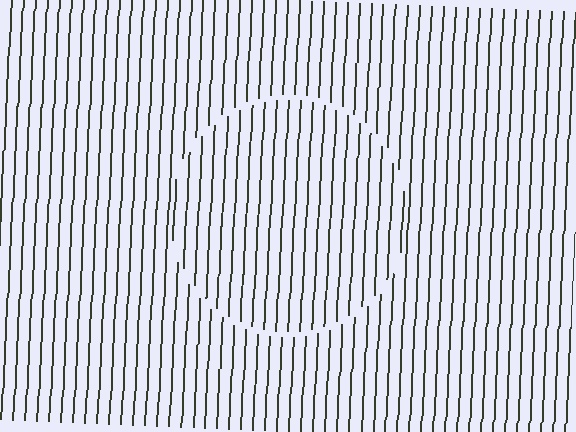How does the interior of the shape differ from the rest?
The interior of the shape contains the same grating, shifted by half a period — the contour is defined by the phase discontinuity where line-ends from the inner and outer gratings abut.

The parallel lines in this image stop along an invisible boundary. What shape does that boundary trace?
An illusory circle. The interior of the shape contains the same grating, shifted by half a period — the contour is defined by the phase discontinuity where line-ends from the inner and outer gratings abut.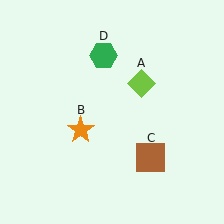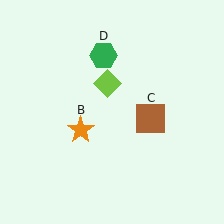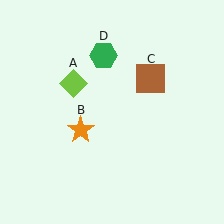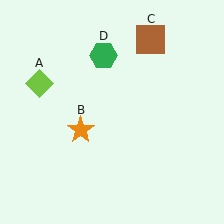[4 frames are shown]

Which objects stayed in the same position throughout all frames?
Orange star (object B) and green hexagon (object D) remained stationary.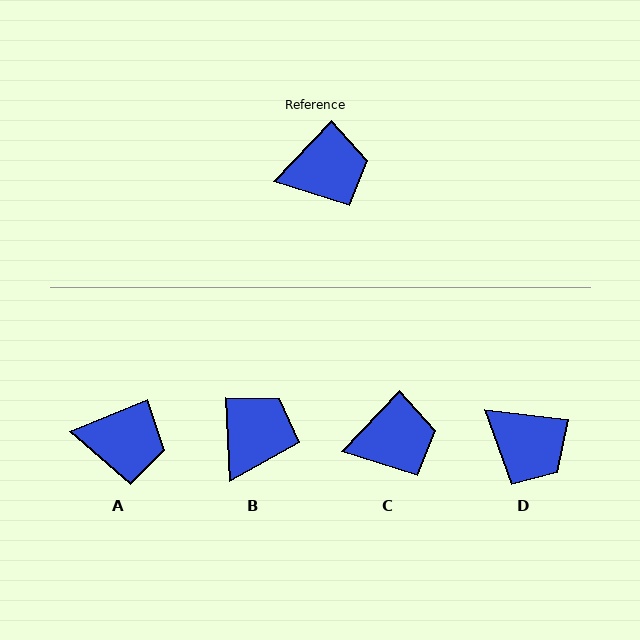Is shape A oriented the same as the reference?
No, it is off by about 23 degrees.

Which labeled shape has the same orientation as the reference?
C.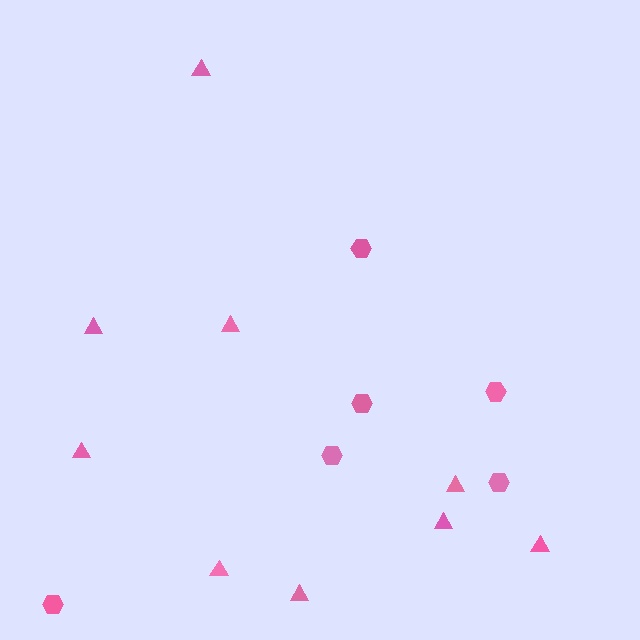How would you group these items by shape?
There are 2 groups: one group of hexagons (6) and one group of triangles (9).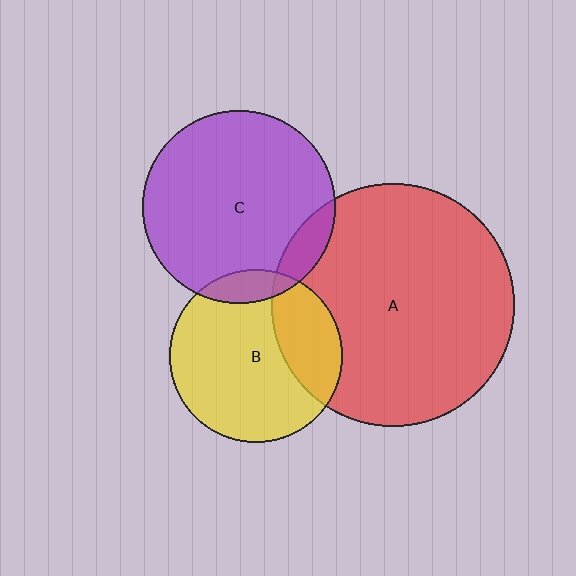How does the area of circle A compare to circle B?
Approximately 2.0 times.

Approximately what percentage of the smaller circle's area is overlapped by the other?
Approximately 25%.